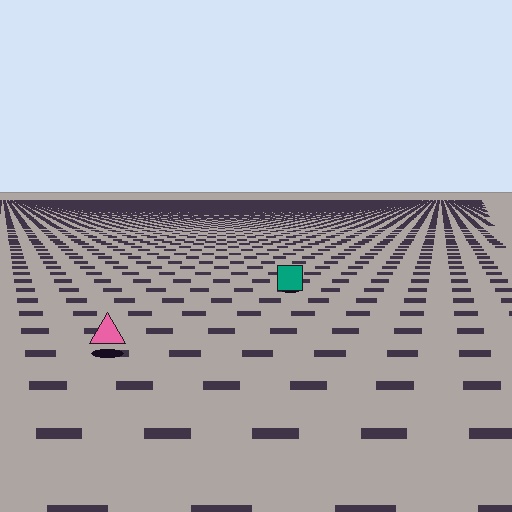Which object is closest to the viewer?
The pink triangle is closest. The texture marks near it are larger and more spread out.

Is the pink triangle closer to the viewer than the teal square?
Yes. The pink triangle is closer — you can tell from the texture gradient: the ground texture is coarser near it.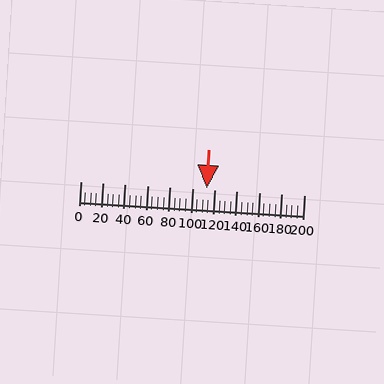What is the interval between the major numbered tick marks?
The major tick marks are spaced 20 units apart.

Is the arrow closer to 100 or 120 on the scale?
The arrow is closer to 120.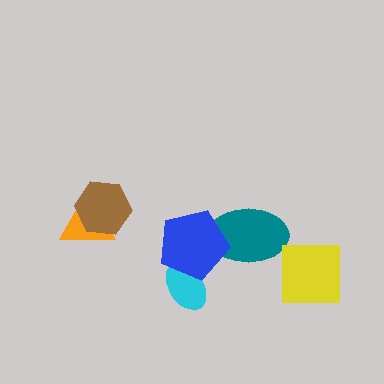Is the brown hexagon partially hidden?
No, no other shape covers it.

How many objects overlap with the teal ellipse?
1 object overlaps with the teal ellipse.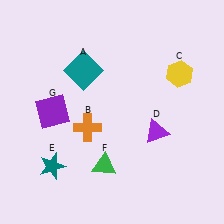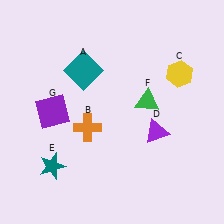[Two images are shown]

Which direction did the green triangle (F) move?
The green triangle (F) moved up.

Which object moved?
The green triangle (F) moved up.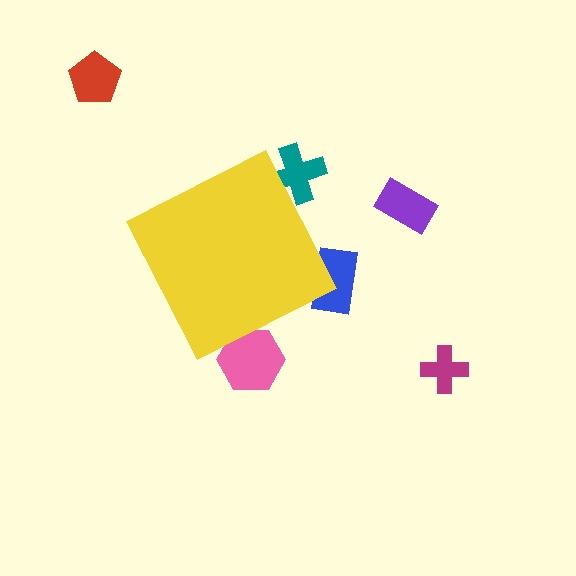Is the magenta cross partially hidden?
No, the magenta cross is fully visible.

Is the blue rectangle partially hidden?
Yes, the blue rectangle is partially hidden behind the yellow diamond.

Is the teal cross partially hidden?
Yes, the teal cross is partially hidden behind the yellow diamond.